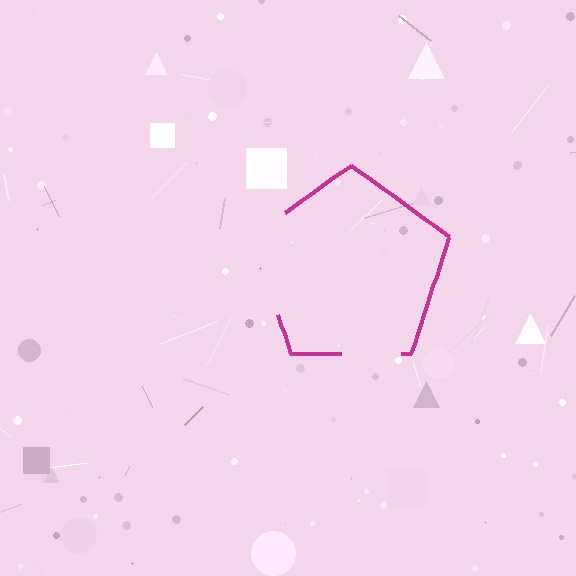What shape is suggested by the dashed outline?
The dashed outline suggests a pentagon.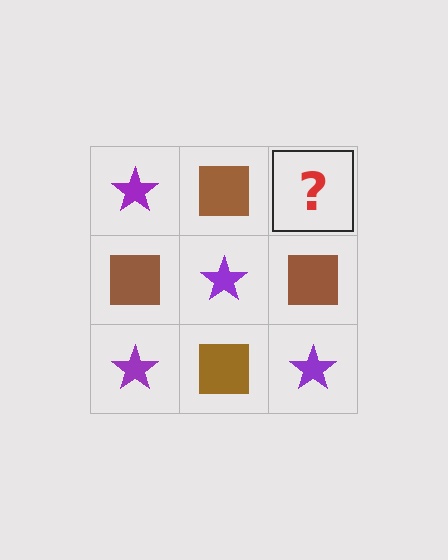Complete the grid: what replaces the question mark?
The question mark should be replaced with a purple star.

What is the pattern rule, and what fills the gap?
The rule is that it alternates purple star and brown square in a checkerboard pattern. The gap should be filled with a purple star.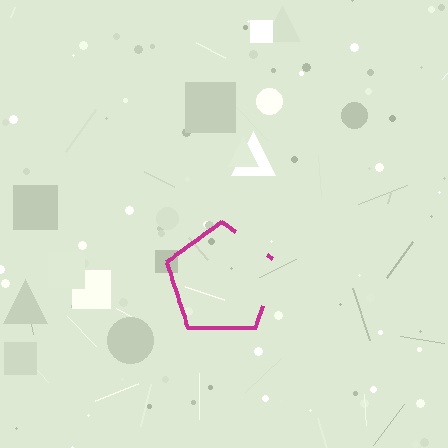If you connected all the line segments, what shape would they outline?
They would outline a pentagon.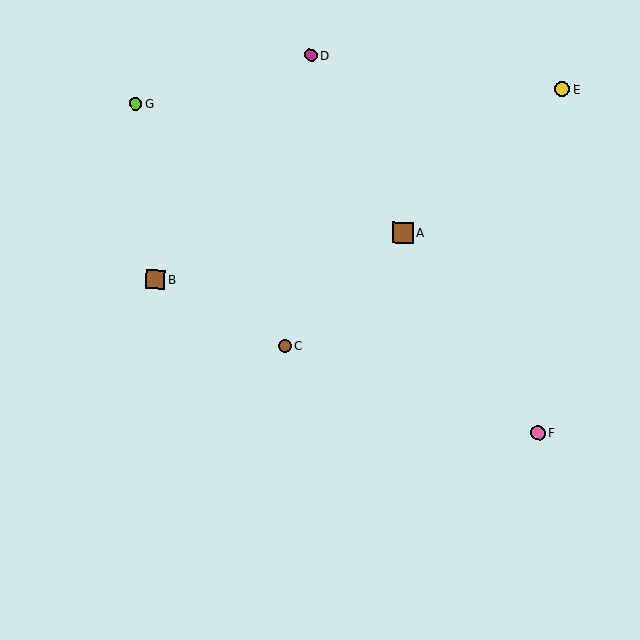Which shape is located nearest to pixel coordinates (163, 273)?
The brown square (labeled B) at (156, 279) is nearest to that location.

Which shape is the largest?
The brown square (labeled A) is the largest.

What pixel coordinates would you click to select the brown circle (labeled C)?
Click at (285, 346) to select the brown circle C.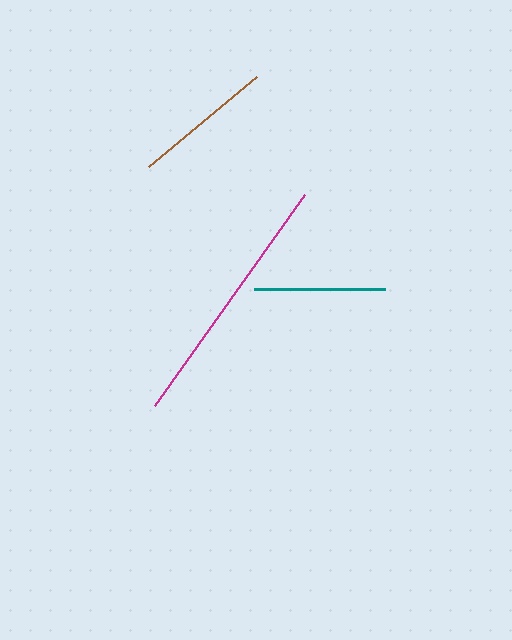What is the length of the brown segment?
The brown segment is approximately 141 pixels long.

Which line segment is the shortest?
The teal line is the shortest at approximately 131 pixels.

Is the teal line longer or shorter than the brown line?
The brown line is longer than the teal line.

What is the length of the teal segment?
The teal segment is approximately 131 pixels long.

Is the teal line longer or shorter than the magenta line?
The magenta line is longer than the teal line.